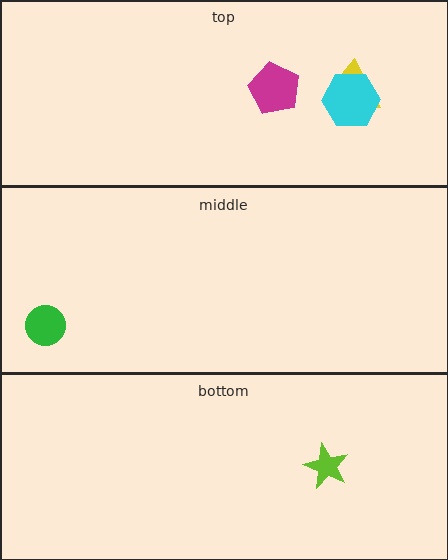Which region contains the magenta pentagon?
The top region.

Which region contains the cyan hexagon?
The top region.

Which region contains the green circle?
The middle region.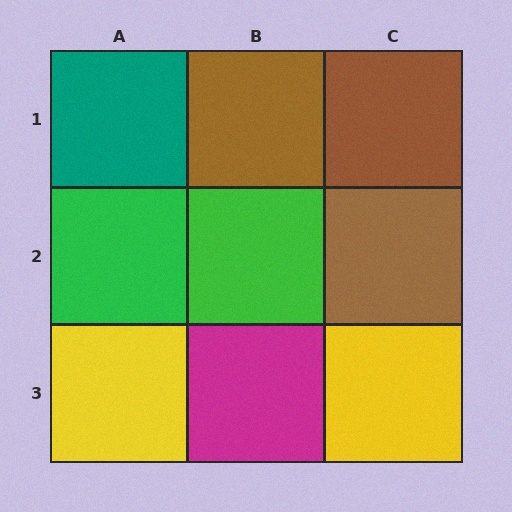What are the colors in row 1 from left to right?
Teal, brown, brown.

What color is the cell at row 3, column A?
Yellow.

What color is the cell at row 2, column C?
Brown.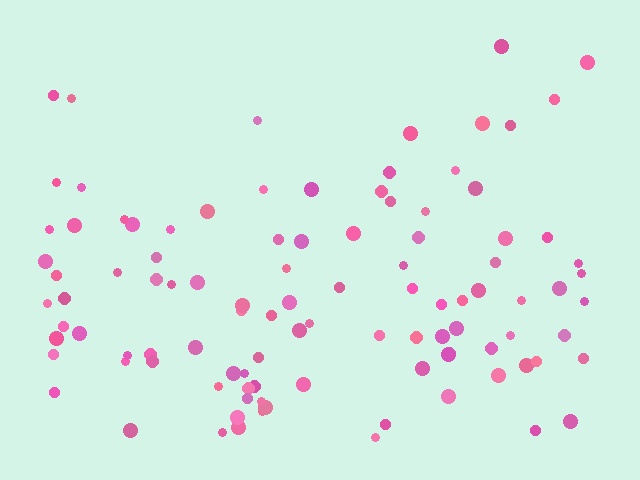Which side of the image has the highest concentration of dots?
The bottom.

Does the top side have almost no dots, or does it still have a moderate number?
Still a moderate number, just noticeably fewer than the bottom.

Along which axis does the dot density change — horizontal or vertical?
Vertical.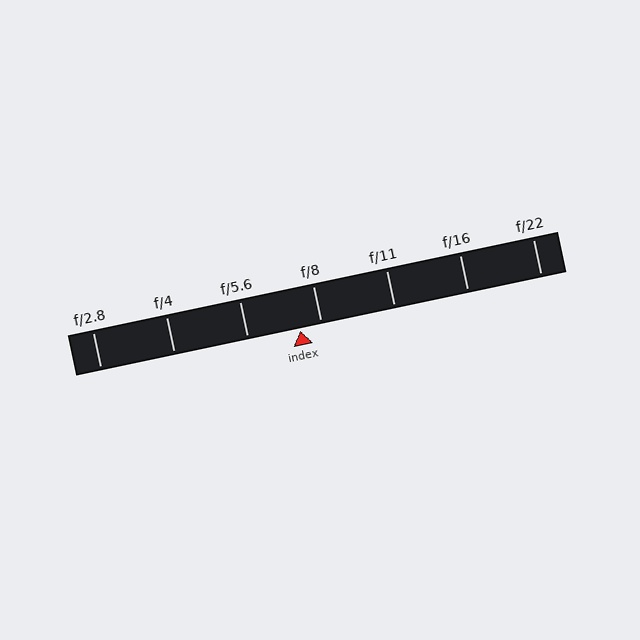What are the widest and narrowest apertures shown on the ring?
The widest aperture shown is f/2.8 and the narrowest is f/22.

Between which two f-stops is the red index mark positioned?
The index mark is between f/5.6 and f/8.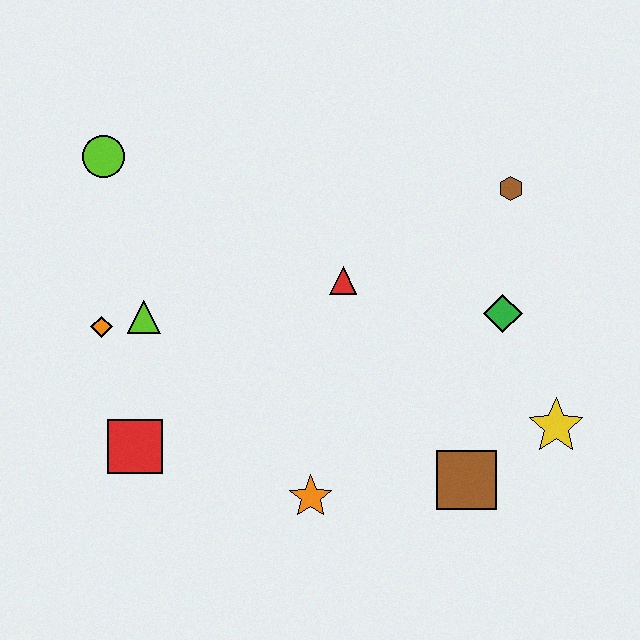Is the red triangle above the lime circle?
No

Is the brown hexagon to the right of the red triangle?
Yes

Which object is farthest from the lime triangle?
The yellow star is farthest from the lime triangle.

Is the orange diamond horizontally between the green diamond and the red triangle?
No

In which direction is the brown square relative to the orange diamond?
The brown square is to the right of the orange diamond.